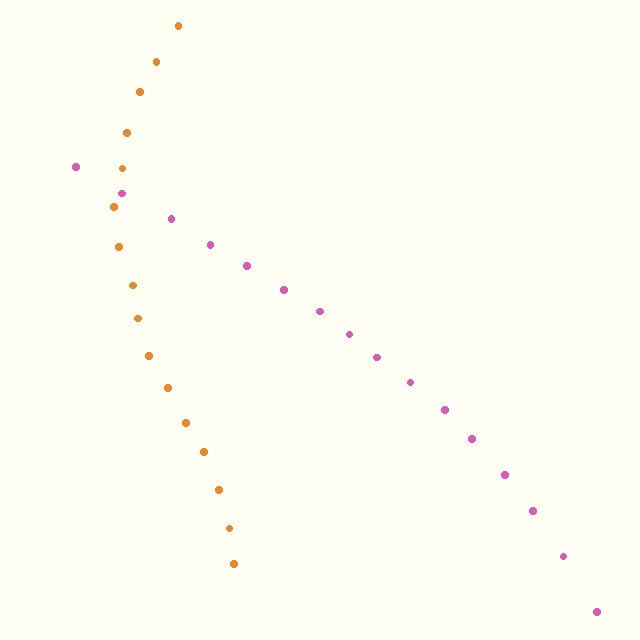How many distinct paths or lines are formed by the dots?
There are 2 distinct paths.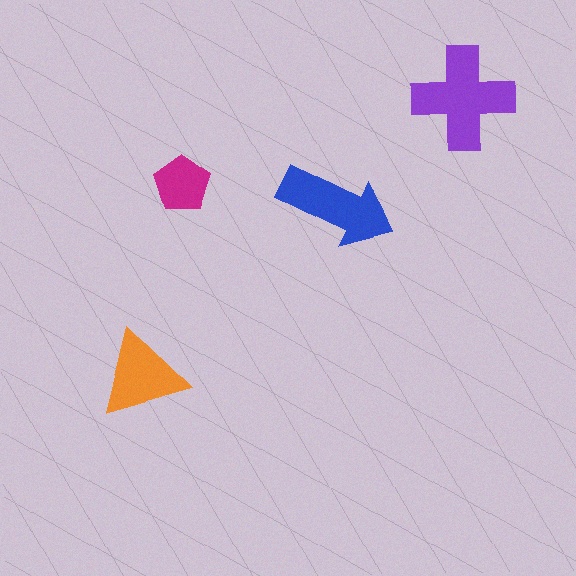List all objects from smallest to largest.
The magenta pentagon, the orange triangle, the blue arrow, the purple cross.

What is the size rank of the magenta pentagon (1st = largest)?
4th.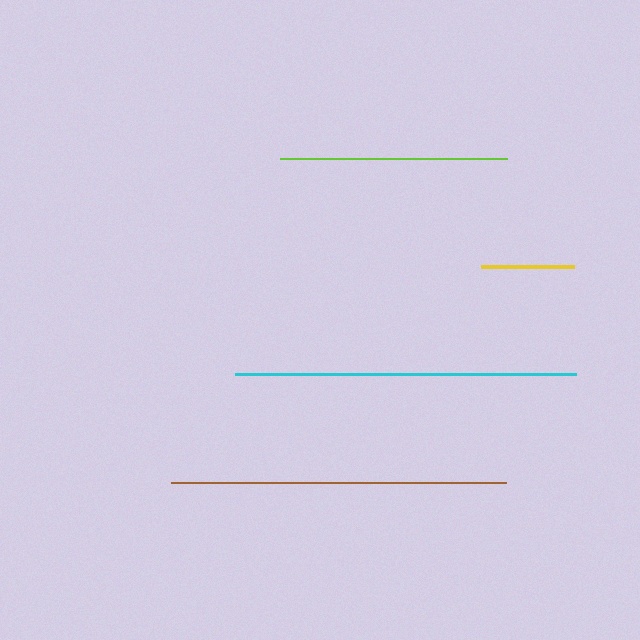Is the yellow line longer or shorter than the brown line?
The brown line is longer than the yellow line.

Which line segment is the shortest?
The yellow line is the shortest at approximately 92 pixels.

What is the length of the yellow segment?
The yellow segment is approximately 92 pixels long.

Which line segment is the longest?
The cyan line is the longest at approximately 340 pixels.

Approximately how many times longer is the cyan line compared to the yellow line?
The cyan line is approximately 3.7 times the length of the yellow line.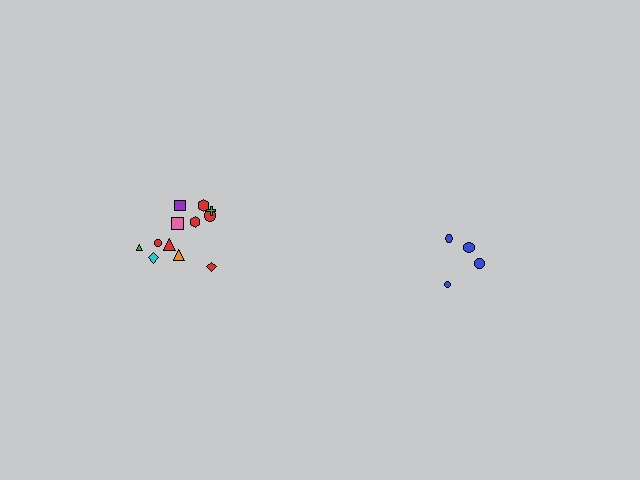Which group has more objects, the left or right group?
The left group.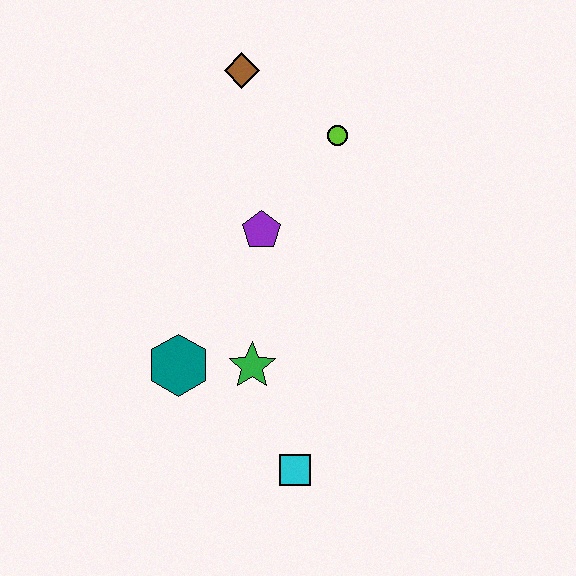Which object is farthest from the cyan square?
The brown diamond is farthest from the cyan square.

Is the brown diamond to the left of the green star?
Yes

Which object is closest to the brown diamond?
The lime circle is closest to the brown diamond.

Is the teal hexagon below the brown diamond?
Yes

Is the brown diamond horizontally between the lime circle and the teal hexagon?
Yes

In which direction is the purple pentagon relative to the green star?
The purple pentagon is above the green star.